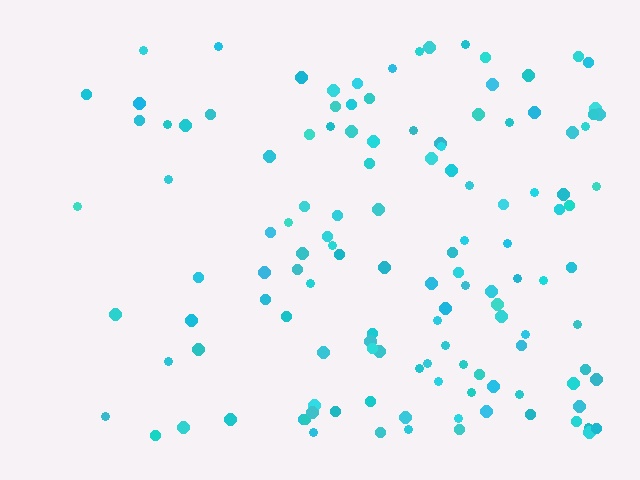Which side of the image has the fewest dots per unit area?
The left.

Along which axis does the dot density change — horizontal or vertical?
Horizontal.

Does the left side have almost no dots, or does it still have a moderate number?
Still a moderate number, just noticeably fewer than the right.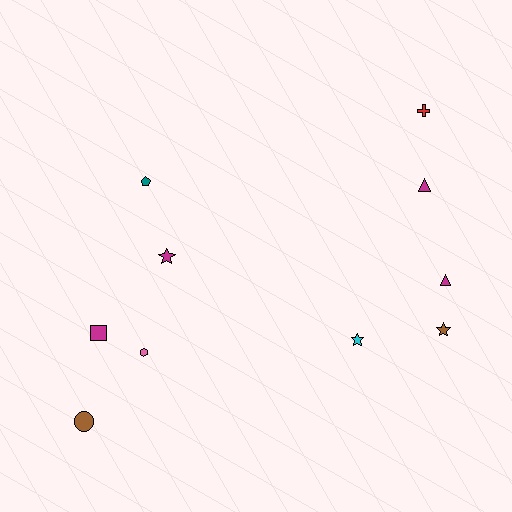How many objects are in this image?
There are 10 objects.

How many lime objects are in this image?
There are no lime objects.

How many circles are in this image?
There is 1 circle.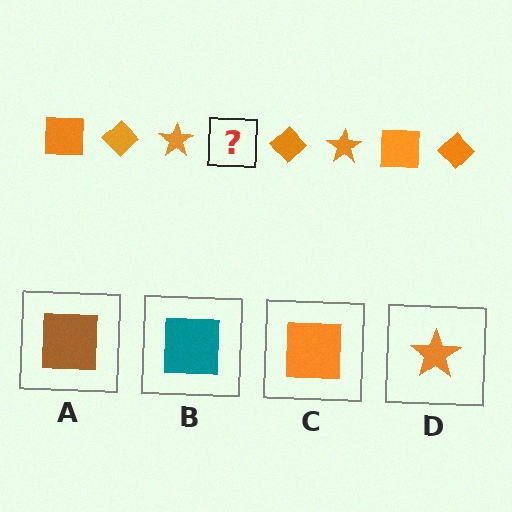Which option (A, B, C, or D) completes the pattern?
C.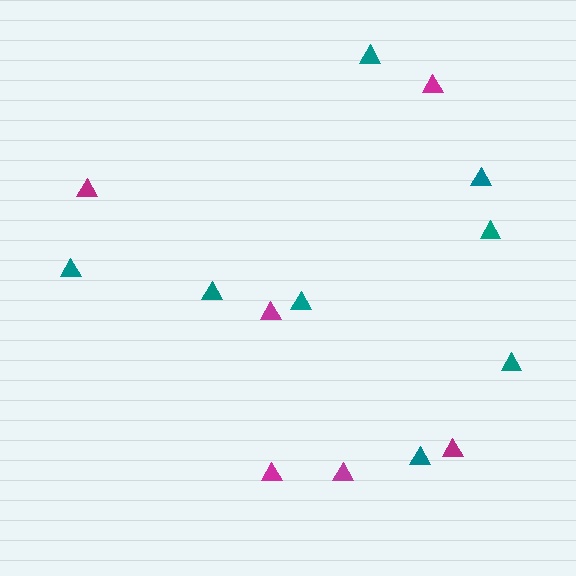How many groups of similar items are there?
There are 2 groups: one group of magenta triangles (6) and one group of teal triangles (8).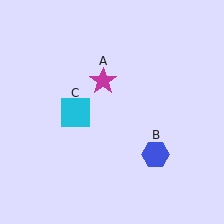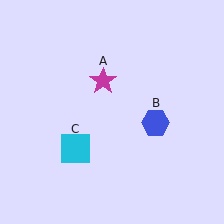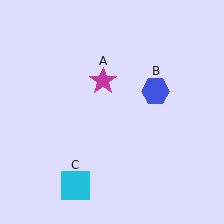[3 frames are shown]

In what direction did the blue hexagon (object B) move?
The blue hexagon (object B) moved up.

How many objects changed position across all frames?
2 objects changed position: blue hexagon (object B), cyan square (object C).